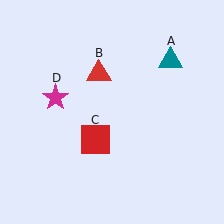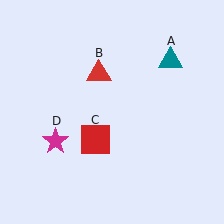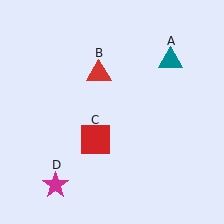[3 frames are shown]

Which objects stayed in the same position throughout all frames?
Teal triangle (object A) and red triangle (object B) and red square (object C) remained stationary.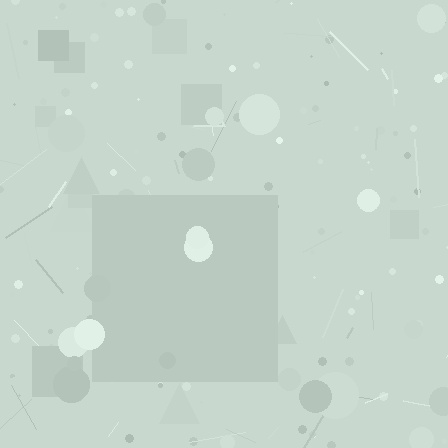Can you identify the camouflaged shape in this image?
The camouflaged shape is a square.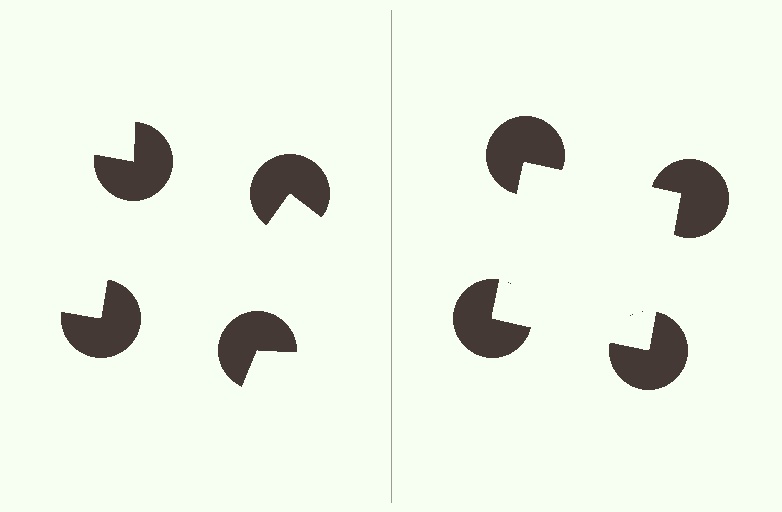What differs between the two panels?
The pac-man discs are positioned identically on both sides; only the wedge orientations differ. On the right they align to a square; on the left they are misaligned.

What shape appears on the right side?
An illusory square.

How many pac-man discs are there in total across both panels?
8 — 4 on each side.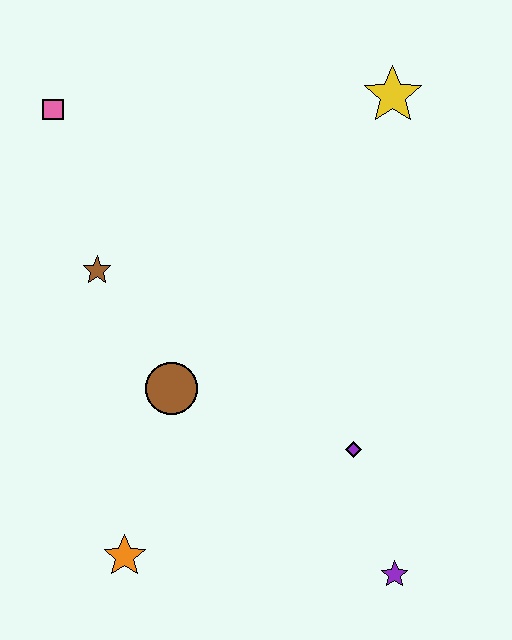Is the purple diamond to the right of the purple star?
No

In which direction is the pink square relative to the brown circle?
The pink square is above the brown circle.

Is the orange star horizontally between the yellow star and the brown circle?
No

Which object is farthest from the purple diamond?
The pink square is farthest from the purple diamond.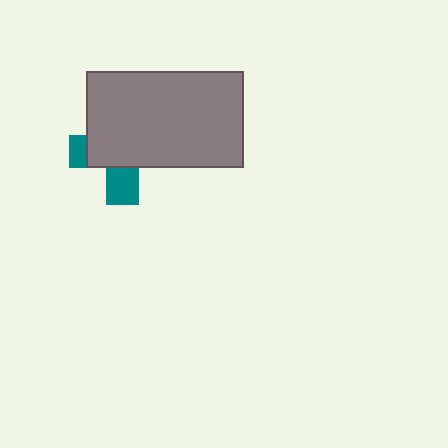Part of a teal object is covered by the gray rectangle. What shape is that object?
It is a cross.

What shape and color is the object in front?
The object in front is a gray rectangle.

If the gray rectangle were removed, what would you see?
You would see the complete teal cross.